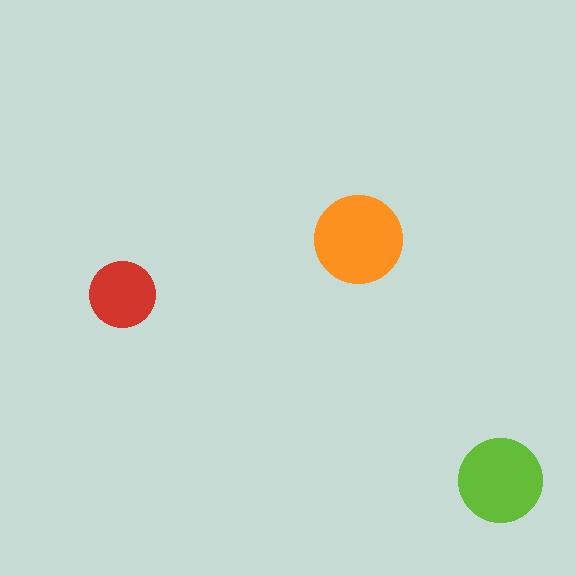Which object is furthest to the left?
The red circle is leftmost.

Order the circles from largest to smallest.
the orange one, the lime one, the red one.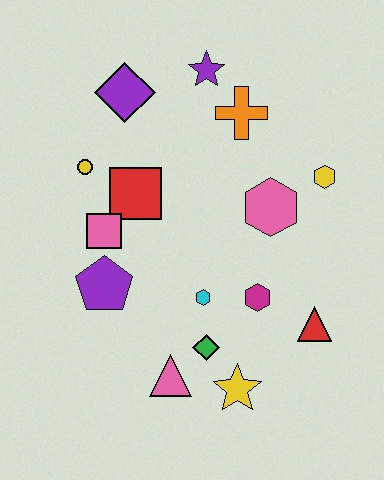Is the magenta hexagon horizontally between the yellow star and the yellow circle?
No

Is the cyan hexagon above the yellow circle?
No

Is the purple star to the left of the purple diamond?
No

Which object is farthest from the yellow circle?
The red triangle is farthest from the yellow circle.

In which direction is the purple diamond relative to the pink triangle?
The purple diamond is above the pink triangle.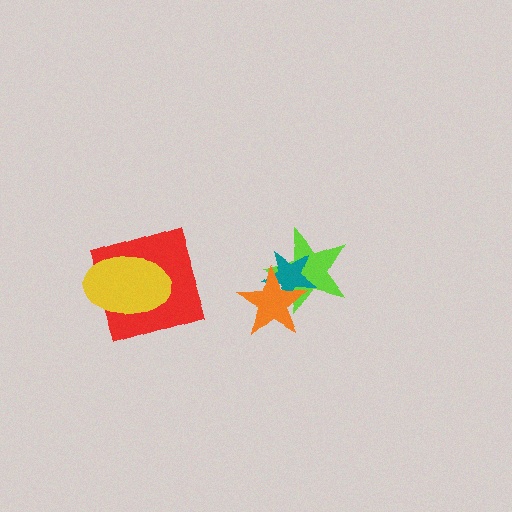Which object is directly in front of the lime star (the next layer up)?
The teal star is directly in front of the lime star.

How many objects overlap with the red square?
1 object overlaps with the red square.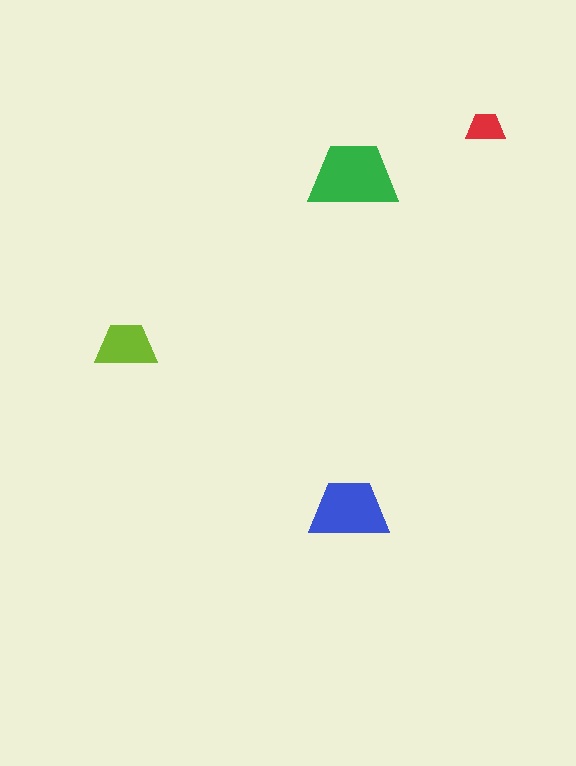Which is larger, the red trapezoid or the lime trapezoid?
The lime one.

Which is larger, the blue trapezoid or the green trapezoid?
The green one.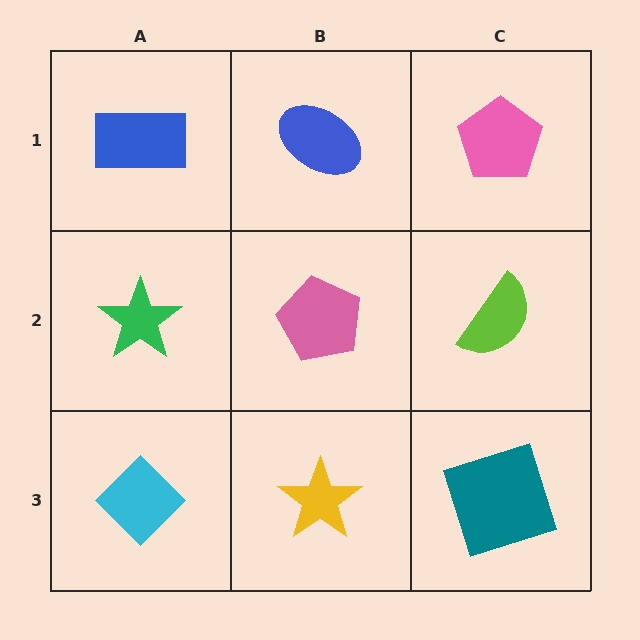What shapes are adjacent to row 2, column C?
A pink pentagon (row 1, column C), a teal square (row 3, column C), a pink pentagon (row 2, column B).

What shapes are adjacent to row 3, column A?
A green star (row 2, column A), a yellow star (row 3, column B).